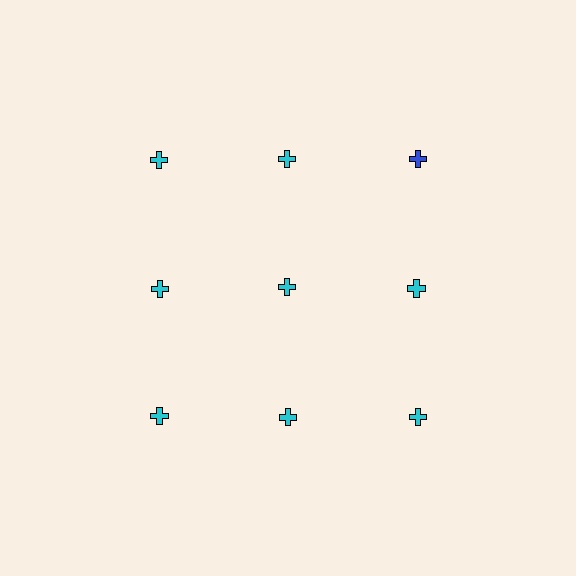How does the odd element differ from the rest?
It has a different color: blue instead of cyan.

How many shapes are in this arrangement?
There are 9 shapes arranged in a grid pattern.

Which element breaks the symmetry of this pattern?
The blue cross in the top row, center column breaks the symmetry. All other shapes are cyan crosses.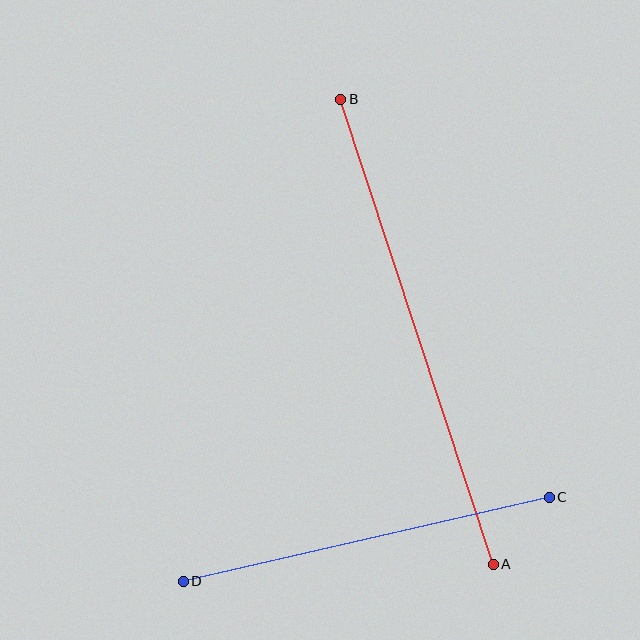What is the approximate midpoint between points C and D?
The midpoint is at approximately (366, 539) pixels.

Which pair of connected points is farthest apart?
Points A and B are farthest apart.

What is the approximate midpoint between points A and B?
The midpoint is at approximately (417, 332) pixels.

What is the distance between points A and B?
The distance is approximately 489 pixels.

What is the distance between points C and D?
The distance is approximately 376 pixels.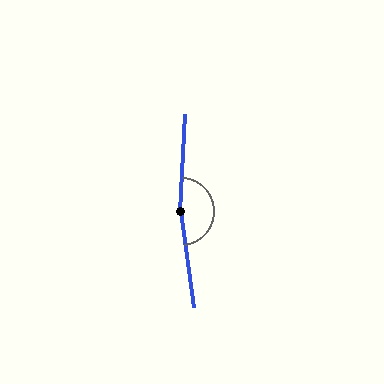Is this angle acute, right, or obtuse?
It is obtuse.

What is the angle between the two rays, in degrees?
Approximately 170 degrees.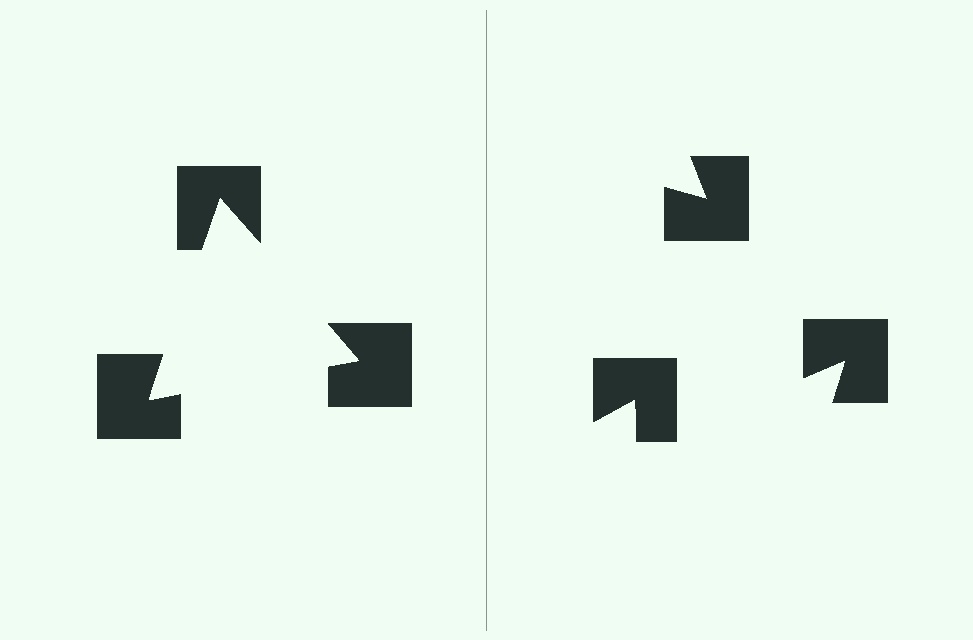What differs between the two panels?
The notched squares are positioned identically on both sides; only the wedge orientations differ. On the left they align to a triangle; on the right they are misaligned.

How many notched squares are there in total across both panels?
6 — 3 on each side.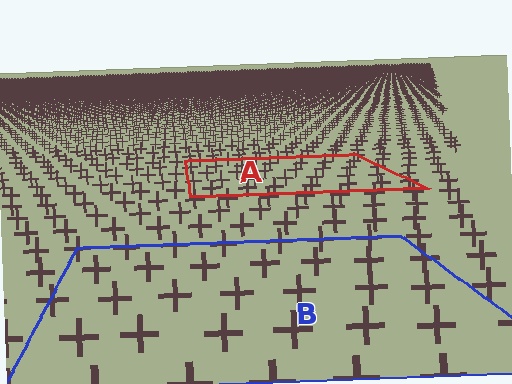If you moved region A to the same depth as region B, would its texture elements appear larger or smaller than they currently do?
They would appear larger. At a closer depth, the same texture elements are projected at a bigger on-screen size.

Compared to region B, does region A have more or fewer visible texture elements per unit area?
Region A has more texture elements per unit area — they are packed more densely because it is farther away.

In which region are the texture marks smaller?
The texture marks are smaller in region A, because it is farther away.